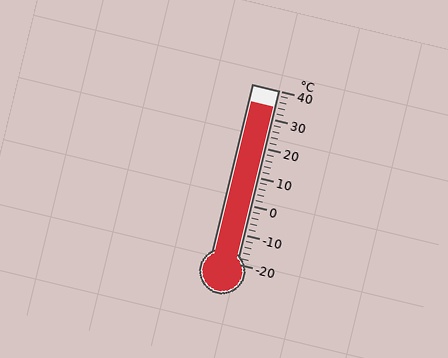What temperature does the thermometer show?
The thermometer shows approximately 34°C.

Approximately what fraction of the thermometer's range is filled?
The thermometer is filled to approximately 90% of its range.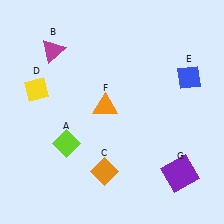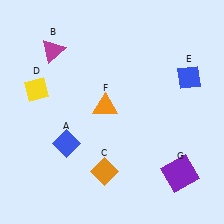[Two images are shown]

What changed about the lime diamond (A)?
In Image 1, A is lime. In Image 2, it changed to blue.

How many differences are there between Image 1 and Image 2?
There is 1 difference between the two images.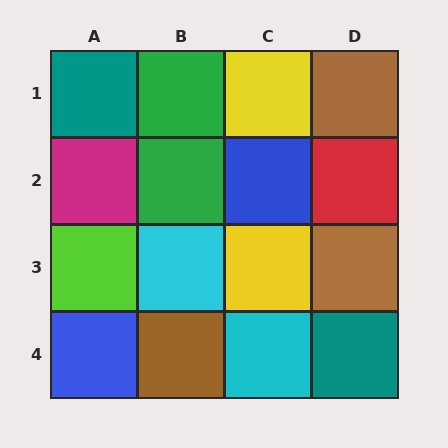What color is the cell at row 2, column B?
Green.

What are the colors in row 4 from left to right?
Blue, brown, cyan, teal.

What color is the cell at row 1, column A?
Teal.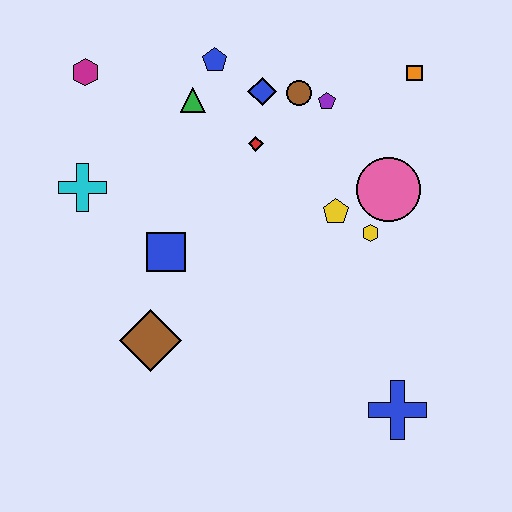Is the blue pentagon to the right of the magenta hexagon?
Yes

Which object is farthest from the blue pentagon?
The blue cross is farthest from the blue pentagon.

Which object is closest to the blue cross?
The yellow hexagon is closest to the blue cross.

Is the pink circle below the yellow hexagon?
No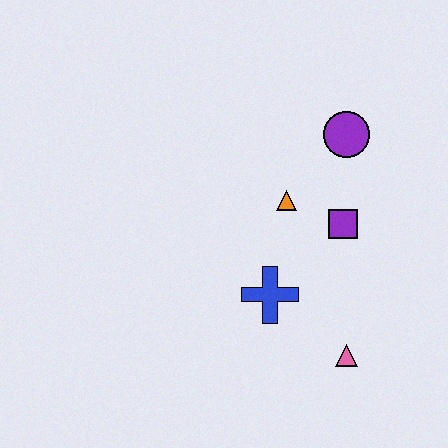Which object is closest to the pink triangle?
The blue cross is closest to the pink triangle.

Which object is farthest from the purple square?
The pink triangle is farthest from the purple square.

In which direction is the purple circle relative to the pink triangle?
The purple circle is above the pink triangle.